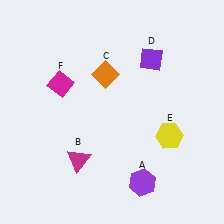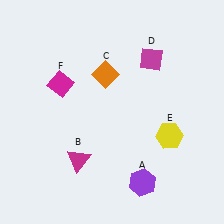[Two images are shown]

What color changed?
The diamond (D) changed from purple in Image 1 to magenta in Image 2.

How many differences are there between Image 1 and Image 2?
There is 1 difference between the two images.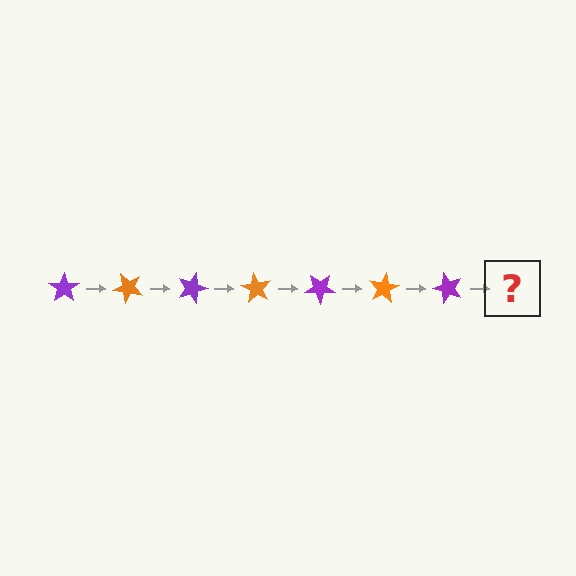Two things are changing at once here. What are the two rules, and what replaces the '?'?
The two rules are that it rotates 45 degrees each step and the color cycles through purple and orange. The '?' should be an orange star, rotated 315 degrees from the start.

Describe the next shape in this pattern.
It should be an orange star, rotated 315 degrees from the start.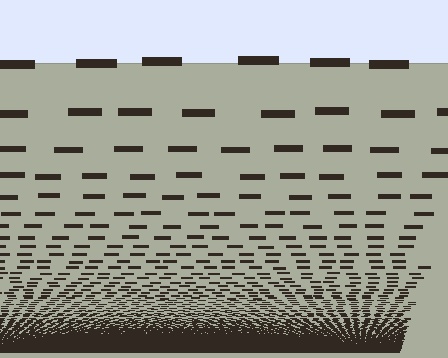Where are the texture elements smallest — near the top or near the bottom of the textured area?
Near the bottom.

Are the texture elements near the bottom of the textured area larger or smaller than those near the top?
Smaller. The gradient is inverted — elements near the bottom are smaller and denser.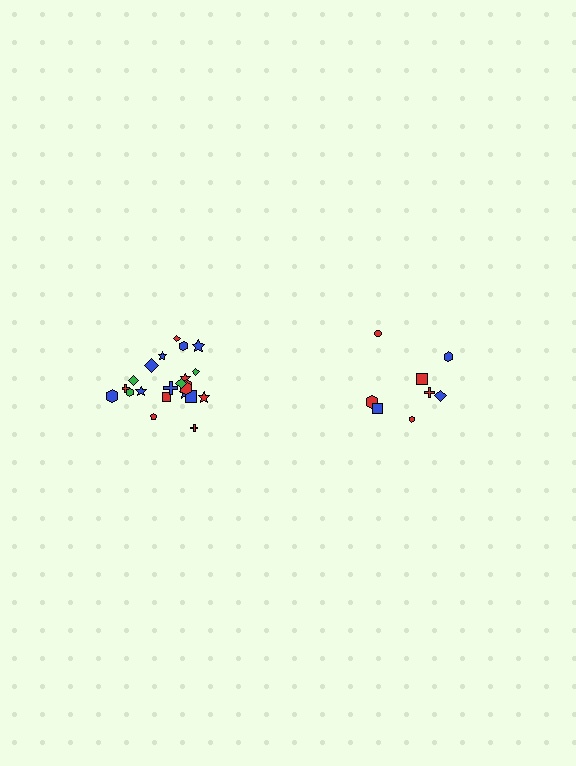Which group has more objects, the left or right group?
The left group.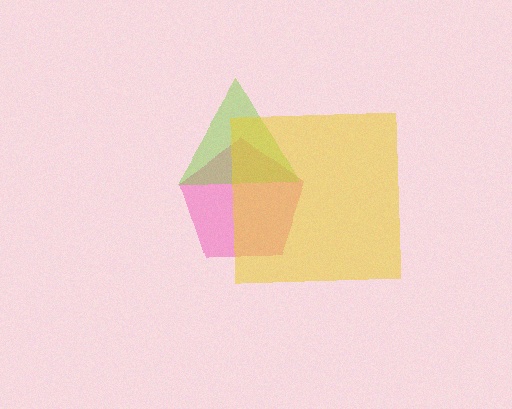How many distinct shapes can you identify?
There are 3 distinct shapes: a pink pentagon, a lime triangle, a yellow square.